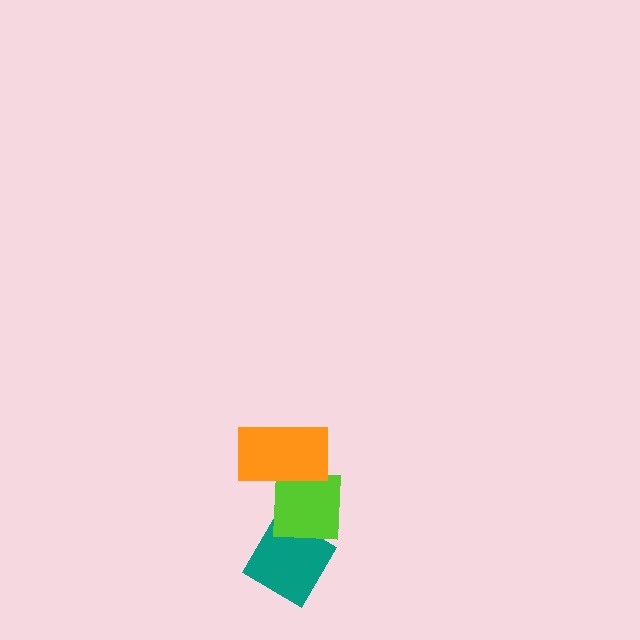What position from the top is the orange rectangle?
The orange rectangle is 1st from the top.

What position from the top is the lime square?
The lime square is 2nd from the top.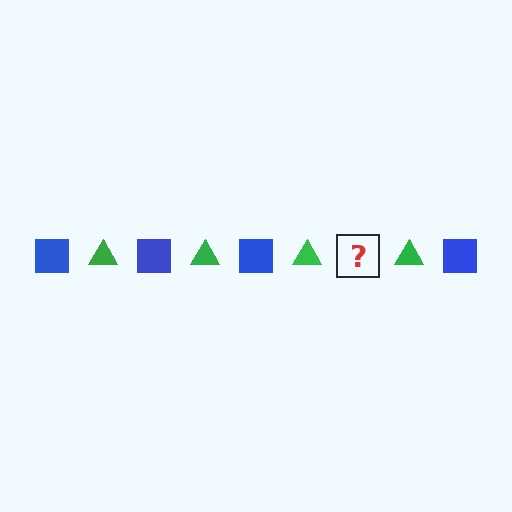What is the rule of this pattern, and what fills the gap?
The rule is that the pattern alternates between blue square and green triangle. The gap should be filled with a blue square.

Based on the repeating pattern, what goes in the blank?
The blank should be a blue square.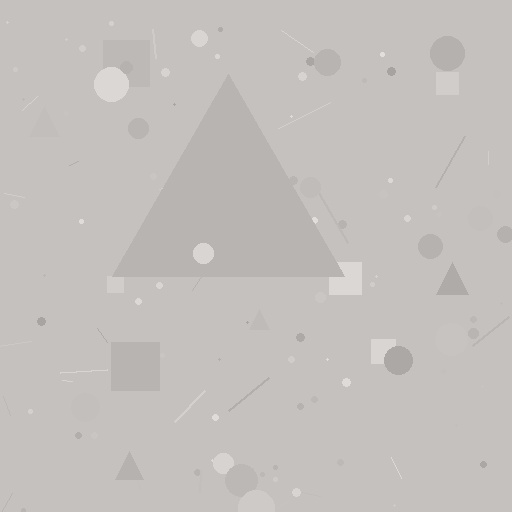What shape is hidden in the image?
A triangle is hidden in the image.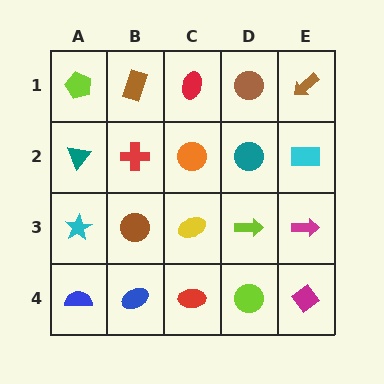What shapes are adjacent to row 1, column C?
An orange circle (row 2, column C), a brown rectangle (row 1, column B), a brown circle (row 1, column D).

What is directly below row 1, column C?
An orange circle.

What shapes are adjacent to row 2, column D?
A brown circle (row 1, column D), a lime arrow (row 3, column D), an orange circle (row 2, column C), a cyan rectangle (row 2, column E).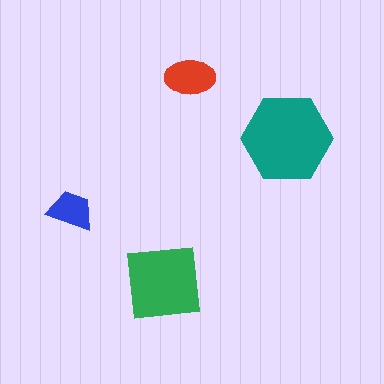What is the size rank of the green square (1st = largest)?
2nd.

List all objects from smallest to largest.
The blue trapezoid, the red ellipse, the green square, the teal hexagon.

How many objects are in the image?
There are 4 objects in the image.